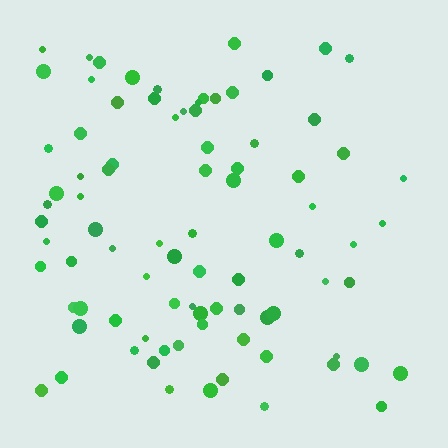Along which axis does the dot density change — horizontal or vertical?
Horizontal.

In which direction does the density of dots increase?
From right to left, with the left side densest.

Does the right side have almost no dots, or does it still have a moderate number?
Still a moderate number, just noticeably fewer than the left.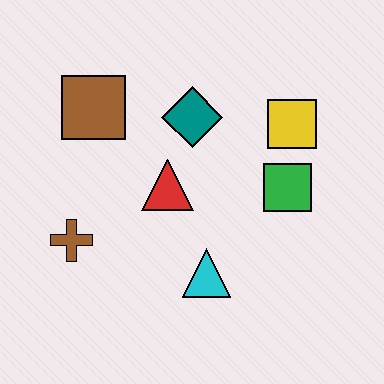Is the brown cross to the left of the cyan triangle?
Yes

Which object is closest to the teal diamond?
The red triangle is closest to the teal diamond.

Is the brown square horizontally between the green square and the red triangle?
No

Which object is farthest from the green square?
The brown cross is farthest from the green square.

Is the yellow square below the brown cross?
No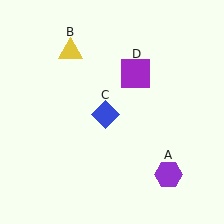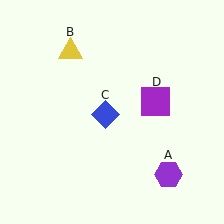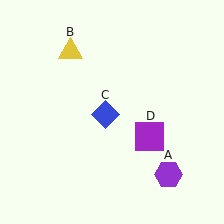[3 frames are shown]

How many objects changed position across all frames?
1 object changed position: purple square (object D).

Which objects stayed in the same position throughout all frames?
Purple hexagon (object A) and yellow triangle (object B) and blue diamond (object C) remained stationary.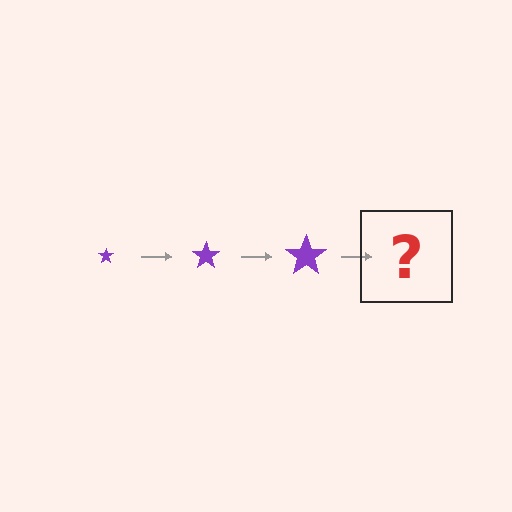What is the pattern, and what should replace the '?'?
The pattern is that the star gets progressively larger each step. The '?' should be a purple star, larger than the previous one.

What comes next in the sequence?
The next element should be a purple star, larger than the previous one.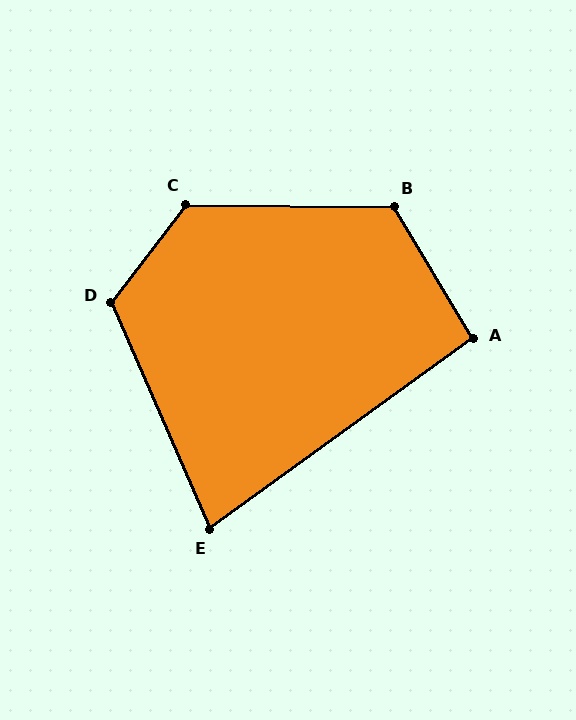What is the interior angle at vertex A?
Approximately 95 degrees (approximately right).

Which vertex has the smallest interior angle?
E, at approximately 78 degrees.